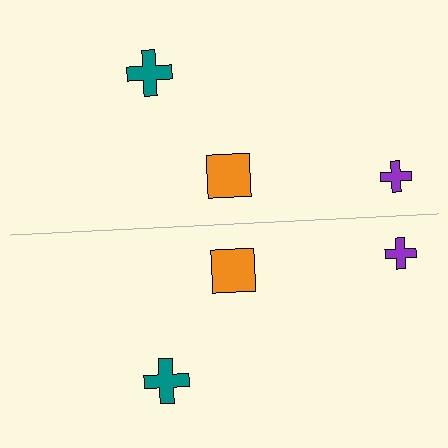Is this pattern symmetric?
Yes, this pattern has bilateral (reflection) symmetry.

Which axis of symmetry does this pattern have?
The pattern has a horizontal axis of symmetry running through the center of the image.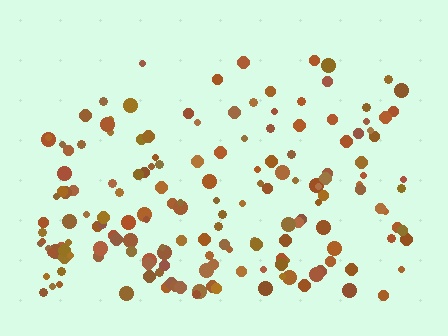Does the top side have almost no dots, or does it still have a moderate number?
Still a moderate number, just noticeably fewer than the bottom.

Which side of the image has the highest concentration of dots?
The bottom.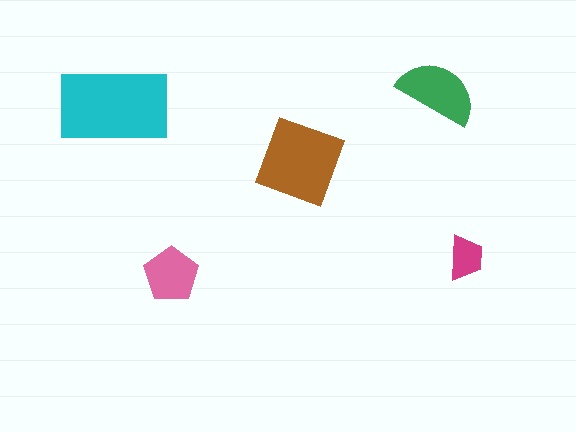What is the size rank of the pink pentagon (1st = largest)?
4th.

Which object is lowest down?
The pink pentagon is bottommost.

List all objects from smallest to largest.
The magenta trapezoid, the pink pentagon, the green semicircle, the brown diamond, the cyan rectangle.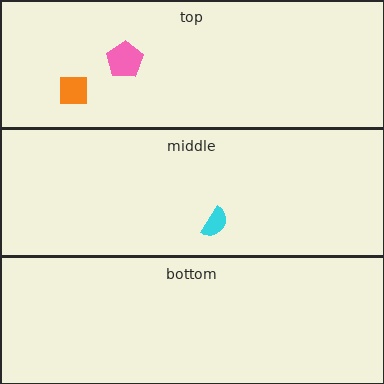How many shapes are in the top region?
2.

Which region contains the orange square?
The top region.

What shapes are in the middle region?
The cyan semicircle.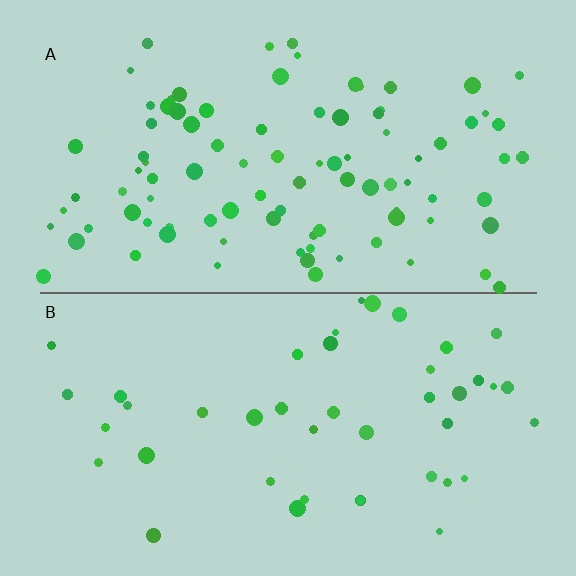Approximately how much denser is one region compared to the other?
Approximately 2.1× — region A over region B.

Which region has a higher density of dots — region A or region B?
A (the top).